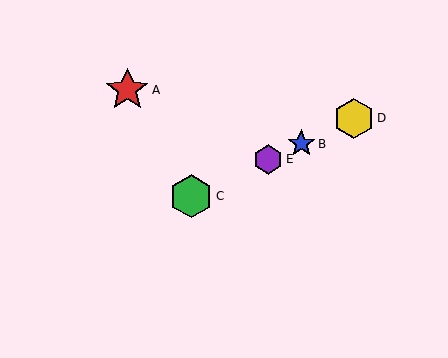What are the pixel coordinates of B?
Object B is at (301, 144).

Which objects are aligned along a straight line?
Objects B, C, D, E are aligned along a straight line.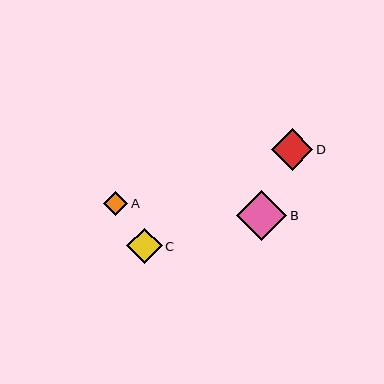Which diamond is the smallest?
Diamond A is the smallest with a size of approximately 24 pixels.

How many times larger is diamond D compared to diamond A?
Diamond D is approximately 1.7 times the size of diamond A.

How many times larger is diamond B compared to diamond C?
Diamond B is approximately 1.4 times the size of diamond C.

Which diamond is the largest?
Diamond B is the largest with a size of approximately 50 pixels.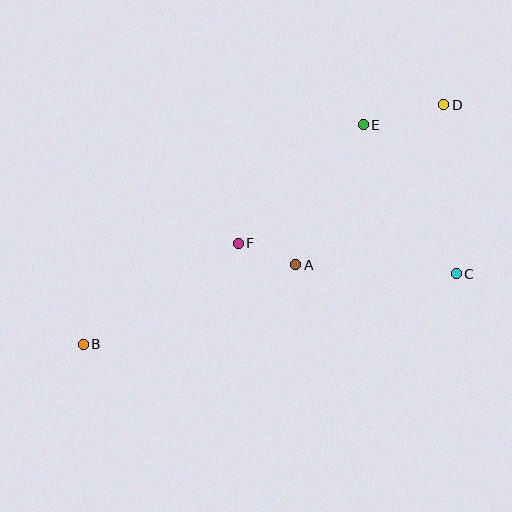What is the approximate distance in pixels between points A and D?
The distance between A and D is approximately 218 pixels.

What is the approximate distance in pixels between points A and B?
The distance between A and B is approximately 227 pixels.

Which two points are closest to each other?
Points A and F are closest to each other.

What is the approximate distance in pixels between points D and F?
The distance between D and F is approximately 248 pixels.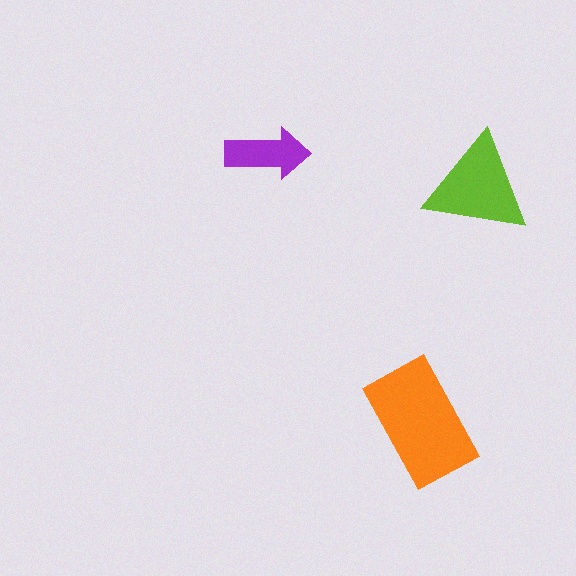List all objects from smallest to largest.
The purple arrow, the lime triangle, the orange rectangle.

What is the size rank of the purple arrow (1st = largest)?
3rd.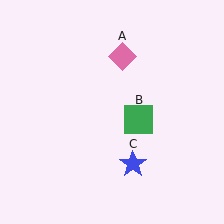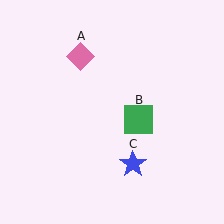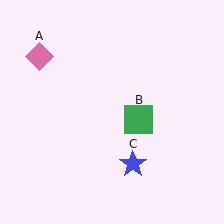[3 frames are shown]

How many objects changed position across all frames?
1 object changed position: pink diamond (object A).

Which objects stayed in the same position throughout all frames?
Green square (object B) and blue star (object C) remained stationary.